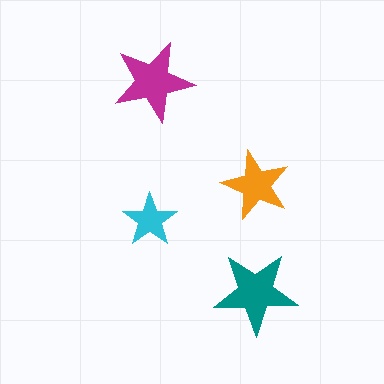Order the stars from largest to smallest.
the teal one, the magenta one, the orange one, the cyan one.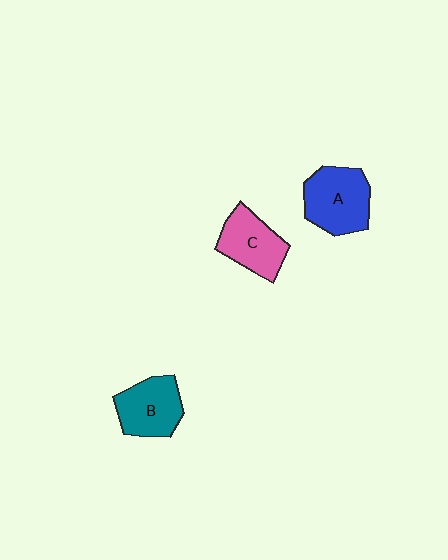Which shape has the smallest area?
Shape C (pink).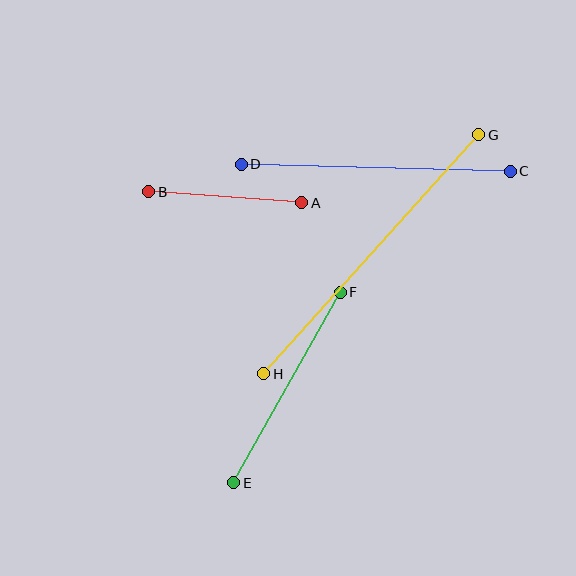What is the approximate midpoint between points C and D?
The midpoint is at approximately (376, 168) pixels.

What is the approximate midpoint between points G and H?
The midpoint is at approximately (371, 254) pixels.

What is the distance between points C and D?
The distance is approximately 270 pixels.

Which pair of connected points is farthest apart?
Points G and H are farthest apart.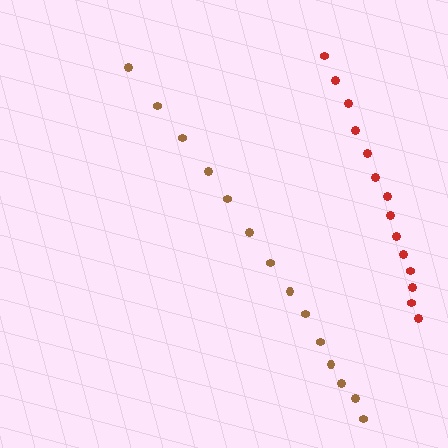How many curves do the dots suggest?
There are 2 distinct paths.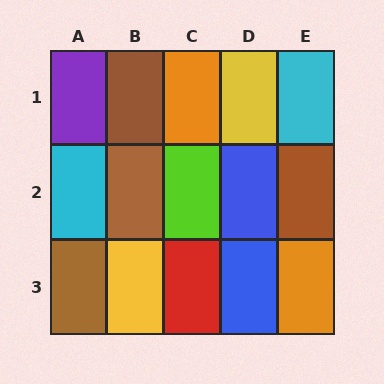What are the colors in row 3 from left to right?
Brown, yellow, red, blue, orange.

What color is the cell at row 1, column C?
Orange.